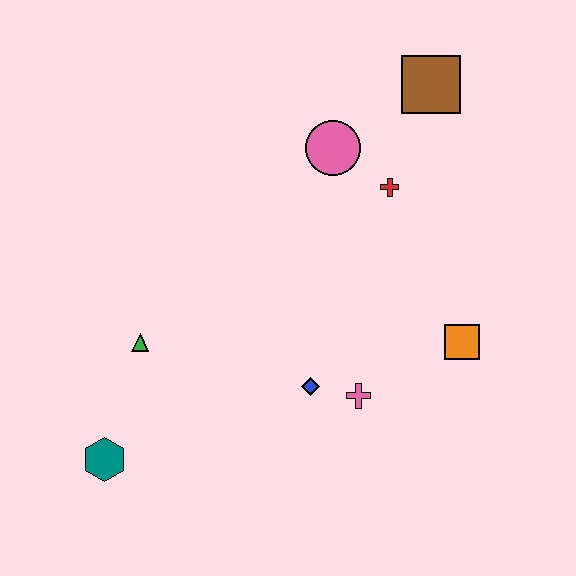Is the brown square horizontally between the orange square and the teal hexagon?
Yes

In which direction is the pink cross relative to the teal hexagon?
The pink cross is to the right of the teal hexagon.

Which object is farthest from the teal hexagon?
The brown square is farthest from the teal hexagon.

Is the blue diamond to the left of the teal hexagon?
No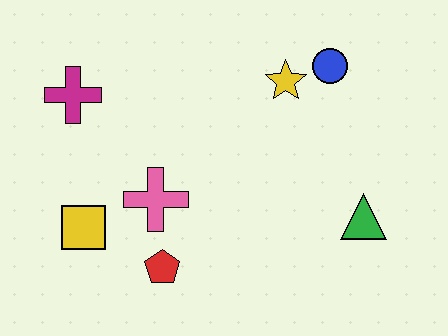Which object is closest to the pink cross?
The red pentagon is closest to the pink cross.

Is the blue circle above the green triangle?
Yes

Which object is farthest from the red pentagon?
The blue circle is farthest from the red pentagon.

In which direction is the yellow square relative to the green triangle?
The yellow square is to the left of the green triangle.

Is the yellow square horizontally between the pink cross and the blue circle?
No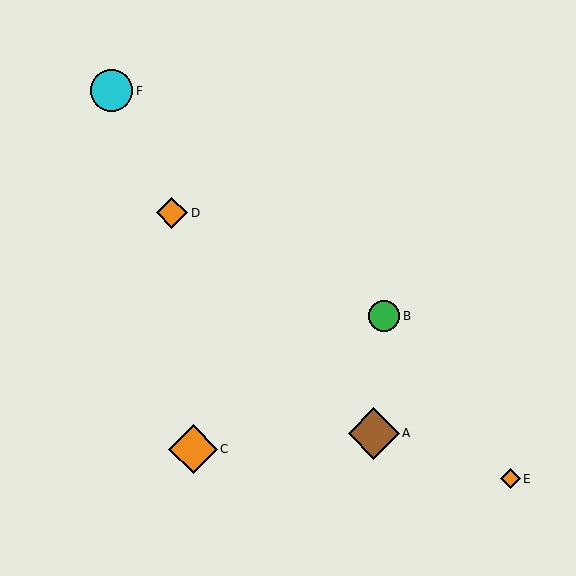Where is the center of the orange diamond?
The center of the orange diamond is at (510, 479).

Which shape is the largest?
The brown diamond (labeled A) is the largest.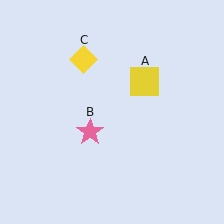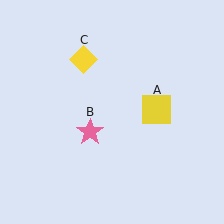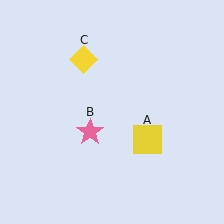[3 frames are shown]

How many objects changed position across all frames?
1 object changed position: yellow square (object A).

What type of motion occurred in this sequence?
The yellow square (object A) rotated clockwise around the center of the scene.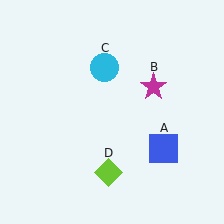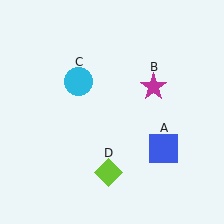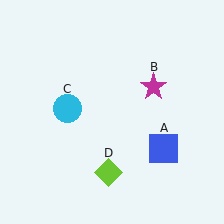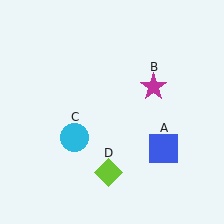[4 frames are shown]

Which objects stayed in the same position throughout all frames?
Blue square (object A) and magenta star (object B) and lime diamond (object D) remained stationary.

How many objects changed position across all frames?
1 object changed position: cyan circle (object C).